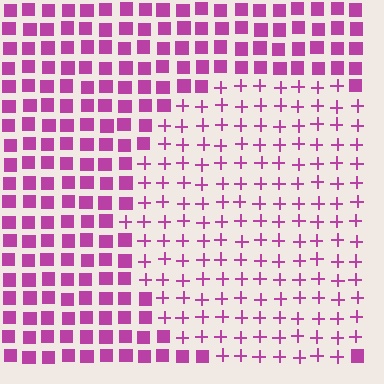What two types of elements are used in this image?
The image uses plus signs inside the circle region and squares outside it.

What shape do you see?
I see a circle.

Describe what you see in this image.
The image is filled with small magenta elements arranged in a uniform grid. A circle-shaped region contains plus signs, while the surrounding area contains squares. The boundary is defined purely by the change in element shape.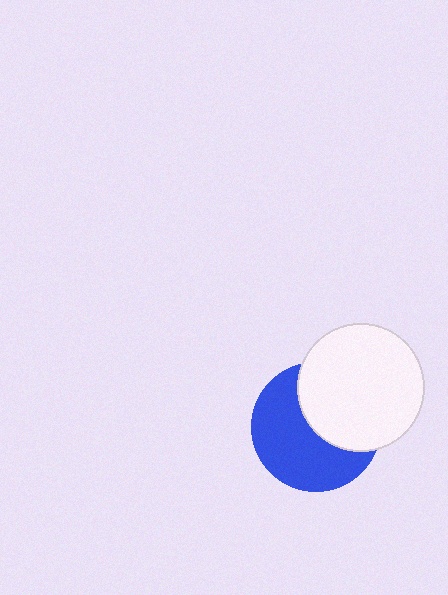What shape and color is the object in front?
The object in front is a white circle.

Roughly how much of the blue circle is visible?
About half of it is visible (roughly 57%).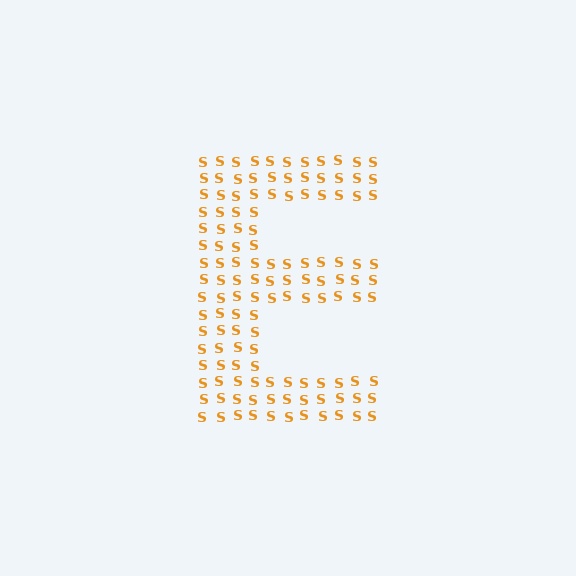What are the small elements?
The small elements are letter S's.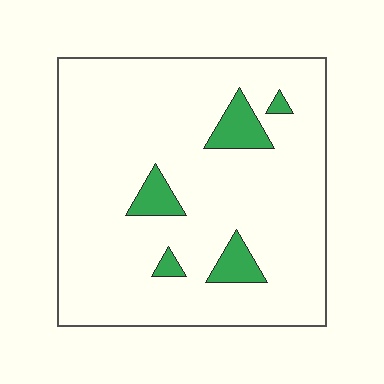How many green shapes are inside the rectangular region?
5.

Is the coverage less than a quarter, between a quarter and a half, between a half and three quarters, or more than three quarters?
Less than a quarter.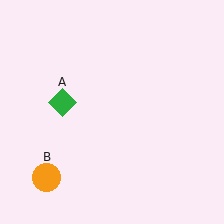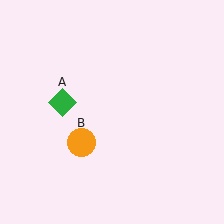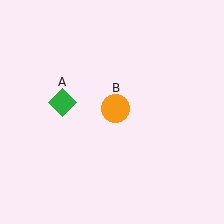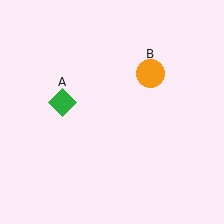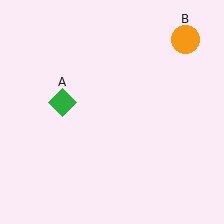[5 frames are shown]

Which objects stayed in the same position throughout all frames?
Green diamond (object A) remained stationary.